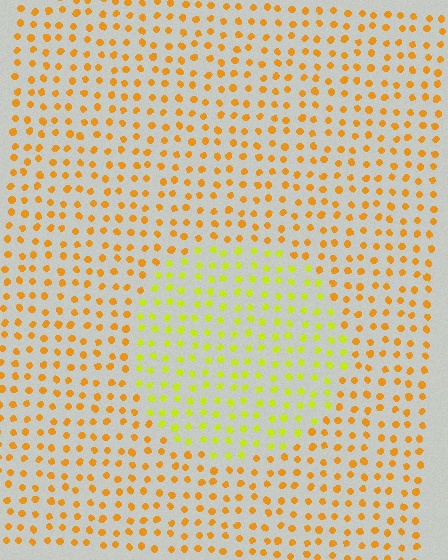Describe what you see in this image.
The image is filled with small orange elements in a uniform arrangement. A circle-shaped region is visible where the elements are tinted to a slightly different hue, forming a subtle color boundary.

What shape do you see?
I see a circle.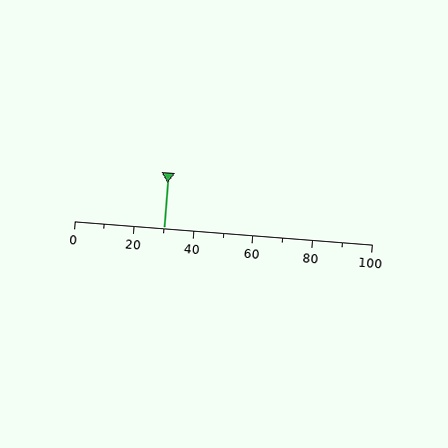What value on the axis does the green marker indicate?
The marker indicates approximately 30.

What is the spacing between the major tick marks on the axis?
The major ticks are spaced 20 apart.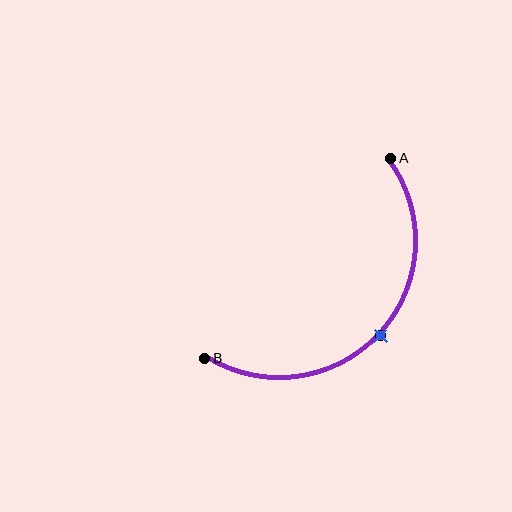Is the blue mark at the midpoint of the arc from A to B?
Yes. The blue mark lies on the arc at equal arc-length from both A and B — it is the arc midpoint.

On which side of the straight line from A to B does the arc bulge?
The arc bulges below and to the right of the straight line connecting A and B.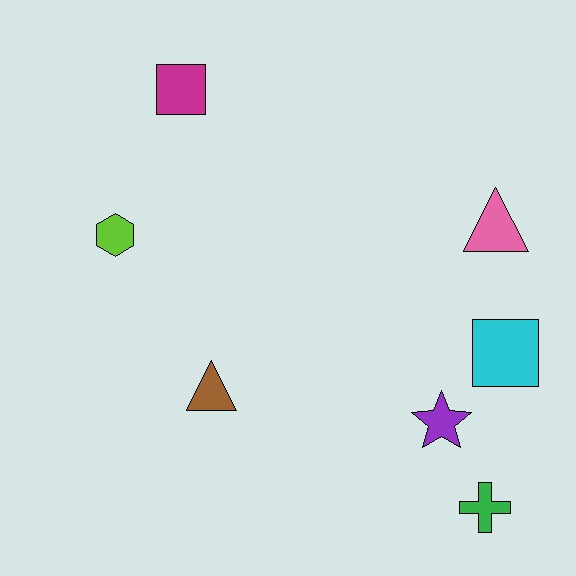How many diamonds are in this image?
There are no diamonds.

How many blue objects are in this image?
There are no blue objects.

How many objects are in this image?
There are 7 objects.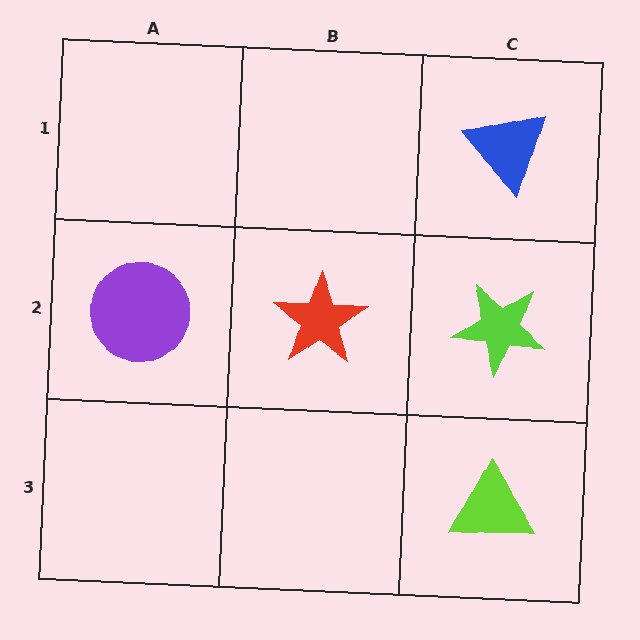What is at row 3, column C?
A lime triangle.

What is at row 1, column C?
A blue triangle.